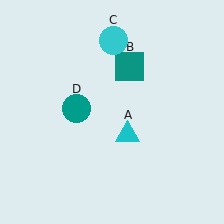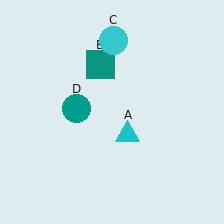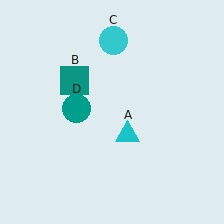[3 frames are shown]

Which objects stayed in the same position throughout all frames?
Cyan triangle (object A) and cyan circle (object C) and teal circle (object D) remained stationary.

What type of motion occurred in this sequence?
The teal square (object B) rotated counterclockwise around the center of the scene.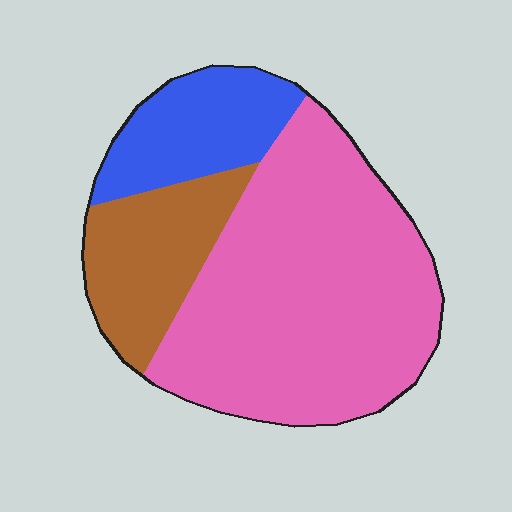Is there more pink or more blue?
Pink.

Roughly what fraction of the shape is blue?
Blue takes up less than a quarter of the shape.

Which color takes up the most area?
Pink, at roughly 60%.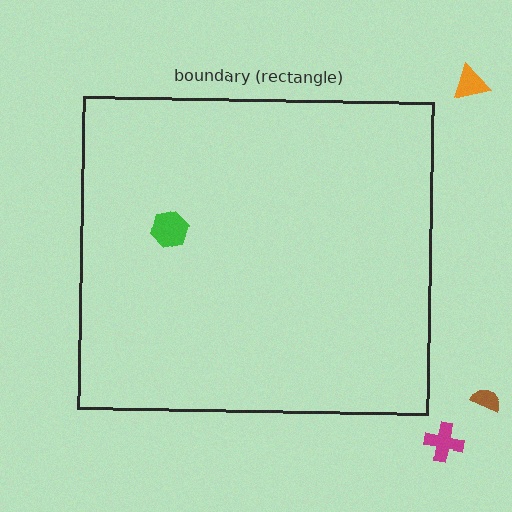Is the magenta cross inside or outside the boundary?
Outside.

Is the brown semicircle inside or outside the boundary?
Outside.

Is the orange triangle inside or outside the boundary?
Outside.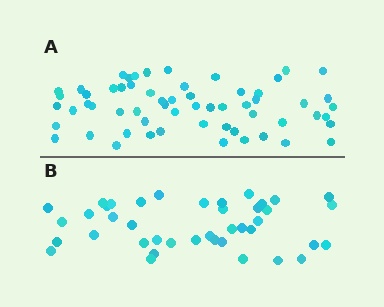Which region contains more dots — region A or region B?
Region A (the top region) has more dots.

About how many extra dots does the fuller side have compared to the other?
Region A has approximately 20 more dots than region B.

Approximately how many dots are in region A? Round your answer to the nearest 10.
About 60 dots.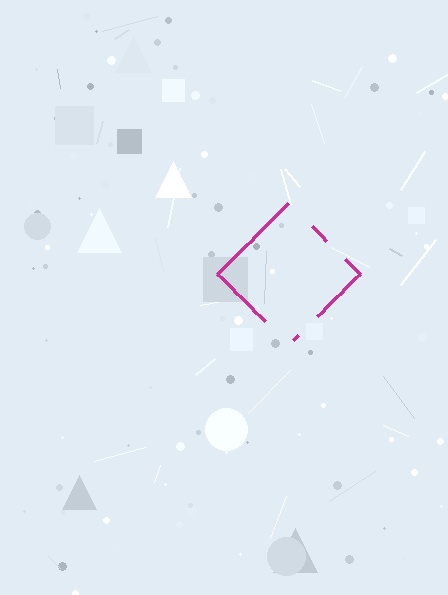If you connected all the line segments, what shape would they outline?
They would outline a diamond.